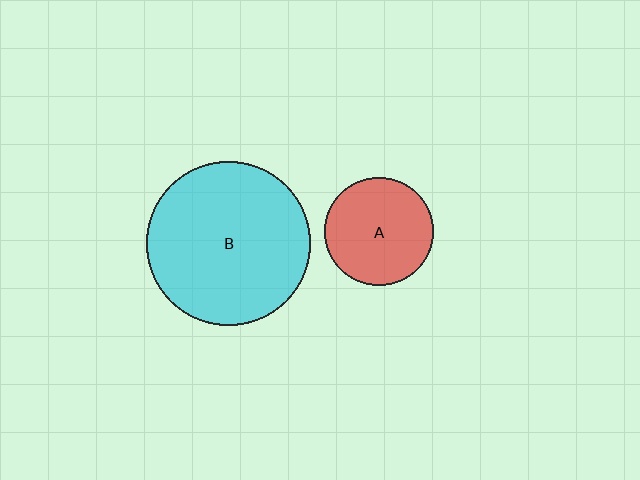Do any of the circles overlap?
No, none of the circles overlap.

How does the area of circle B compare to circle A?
Approximately 2.3 times.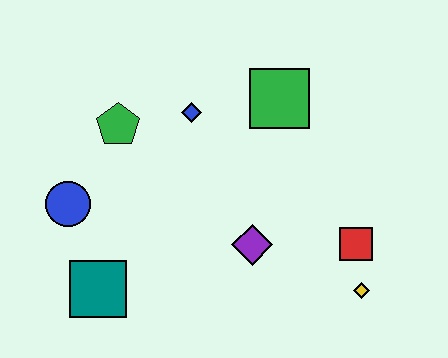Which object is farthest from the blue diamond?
The yellow diamond is farthest from the blue diamond.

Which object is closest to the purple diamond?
The red square is closest to the purple diamond.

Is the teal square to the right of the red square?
No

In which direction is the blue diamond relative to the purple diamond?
The blue diamond is above the purple diamond.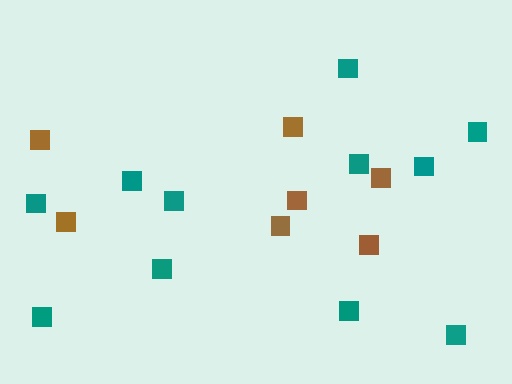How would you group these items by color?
There are 2 groups: one group of brown squares (7) and one group of teal squares (11).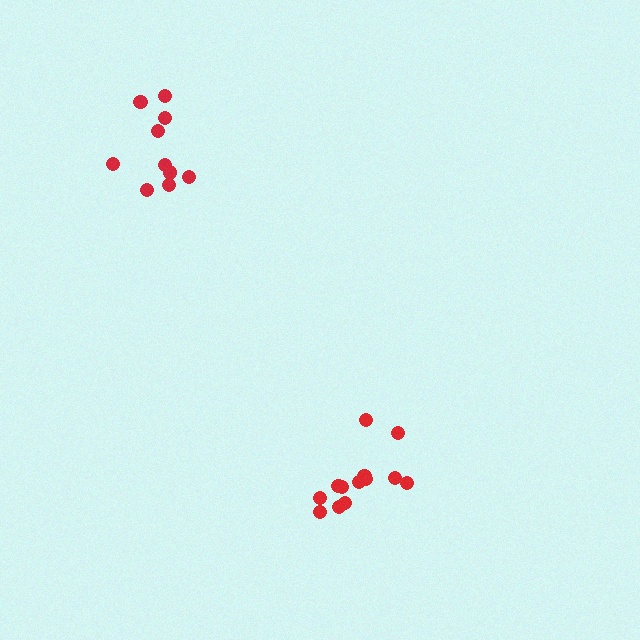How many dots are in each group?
Group 1: 13 dots, Group 2: 10 dots (23 total).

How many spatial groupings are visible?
There are 2 spatial groupings.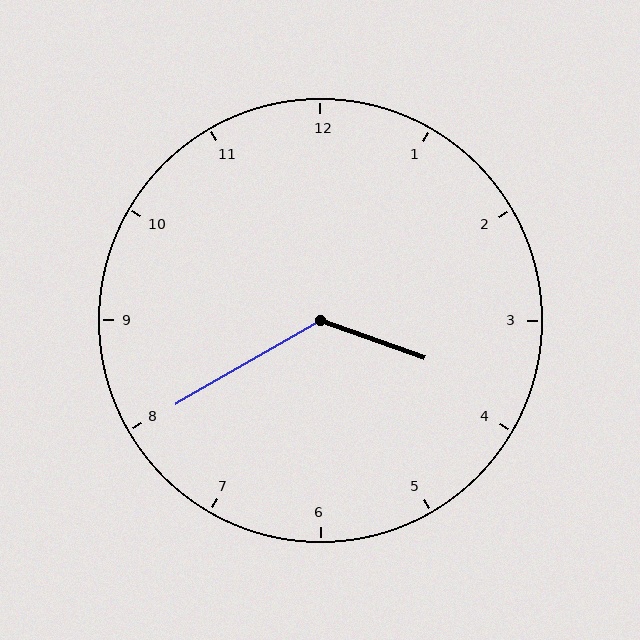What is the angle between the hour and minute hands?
Approximately 130 degrees.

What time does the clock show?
3:40.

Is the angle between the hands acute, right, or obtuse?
It is obtuse.